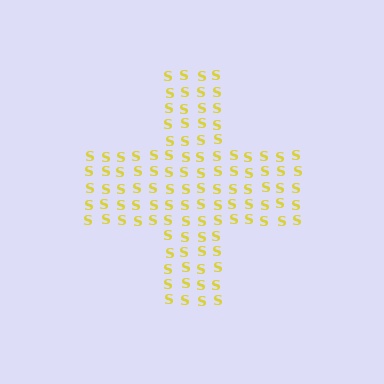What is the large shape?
The large shape is a cross.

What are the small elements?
The small elements are letter S's.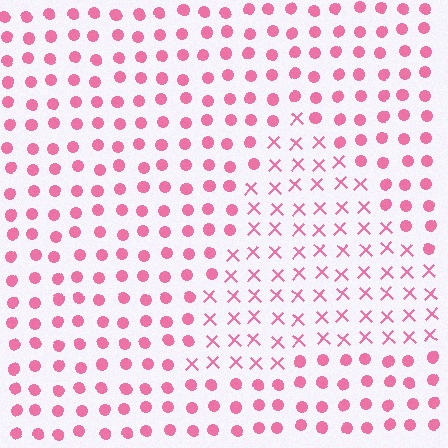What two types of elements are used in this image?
The image uses X marks inside the triangle region and circles outside it.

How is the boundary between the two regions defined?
The boundary is defined by a change in element shape: X marks inside vs. circles outside. All elements share the same color and spacing.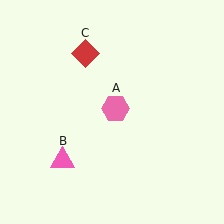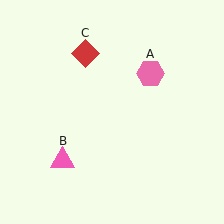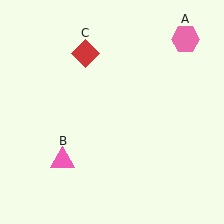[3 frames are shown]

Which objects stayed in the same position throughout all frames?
Pink triangle (object B) and red diamond (object C) remained stationary.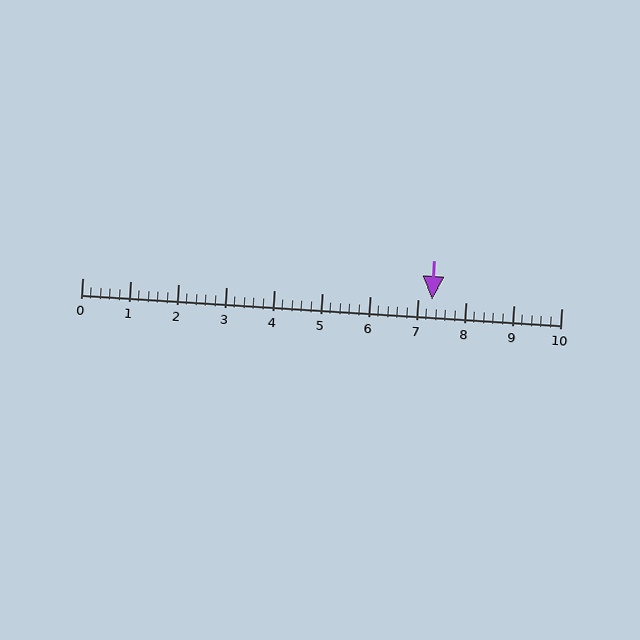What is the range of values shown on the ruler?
The ruler shows values from 0 to 10.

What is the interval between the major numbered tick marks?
The major tick marks are spaced 1 units apart.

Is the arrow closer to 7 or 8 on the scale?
The arrow is closer to 7.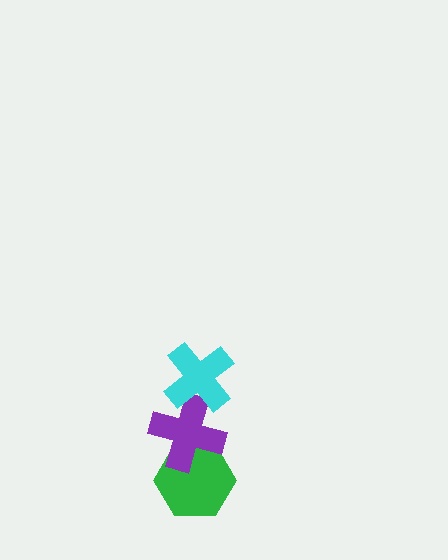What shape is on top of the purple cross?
The cyan cross is on top of the purple cross.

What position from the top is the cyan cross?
The cyan cross is 1st from the top.